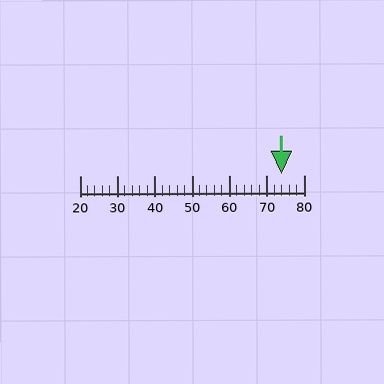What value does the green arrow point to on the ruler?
The green arrow points to approximately 74.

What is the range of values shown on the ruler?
The ruler shows values from 20 to 80.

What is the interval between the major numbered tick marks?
The major tick marks are spaced 10 units apart.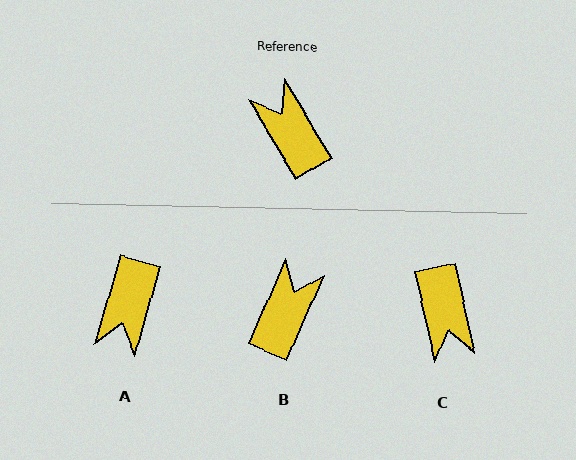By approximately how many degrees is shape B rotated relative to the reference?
Approximately 54 degrees clockwise.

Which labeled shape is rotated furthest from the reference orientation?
C, about 162 degrees away.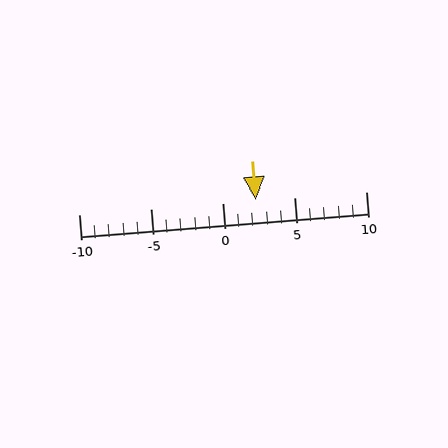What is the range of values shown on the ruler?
The ruler shows values from -10 to 10.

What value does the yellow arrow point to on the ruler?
The yellow arrow points to approximately 2.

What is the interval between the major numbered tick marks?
The major tick marks are spaced 5 units apart.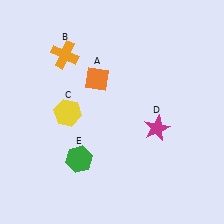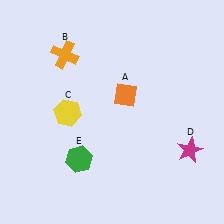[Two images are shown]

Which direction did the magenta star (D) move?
The magenta star (D) moved right.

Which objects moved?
The objects that moved are: the orange diamond (A), the magenta star (D).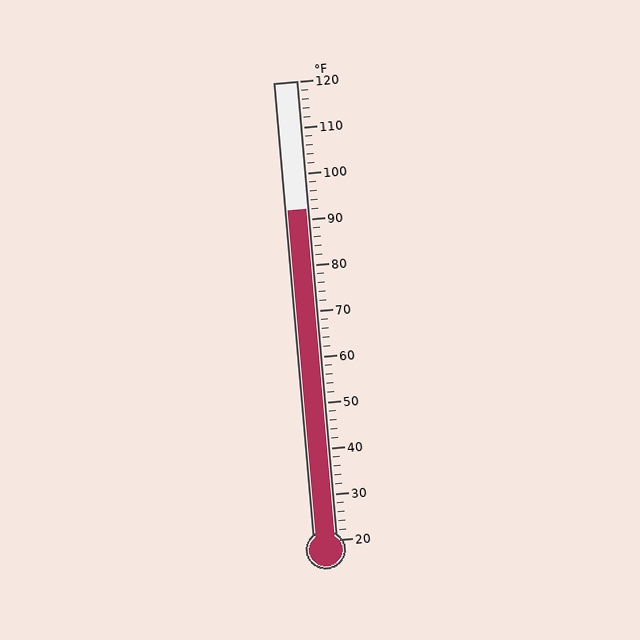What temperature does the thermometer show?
The thermometer shows approximately 92°F.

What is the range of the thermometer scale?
The thermometer scale ranges from 20°F to 120°F.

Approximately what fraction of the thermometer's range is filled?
The thermometer is filled to approximately 70% of its range.